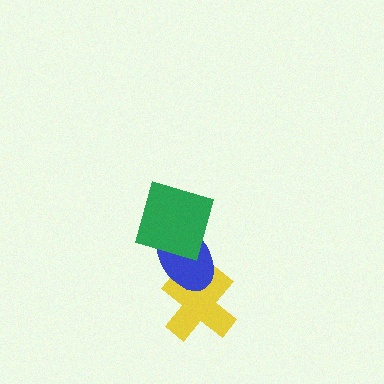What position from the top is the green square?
The green square is 1st from the top.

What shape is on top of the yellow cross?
The blue ellipse is on top of the yellow cross.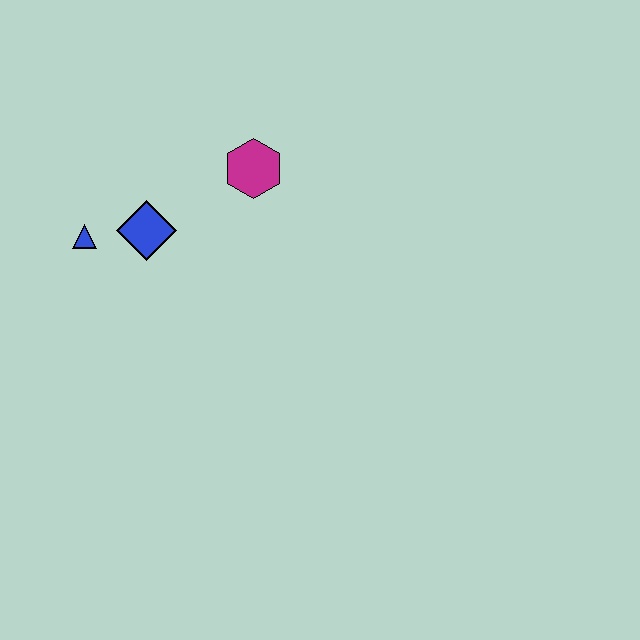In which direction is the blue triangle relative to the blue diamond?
The blue triangle is to the left of the blue diamond.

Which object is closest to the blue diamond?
The blue triangle is closest to the blue diamond.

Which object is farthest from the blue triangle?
The magenta hexagon is farthest from the blue triangle.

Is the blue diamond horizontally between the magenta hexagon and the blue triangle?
Yes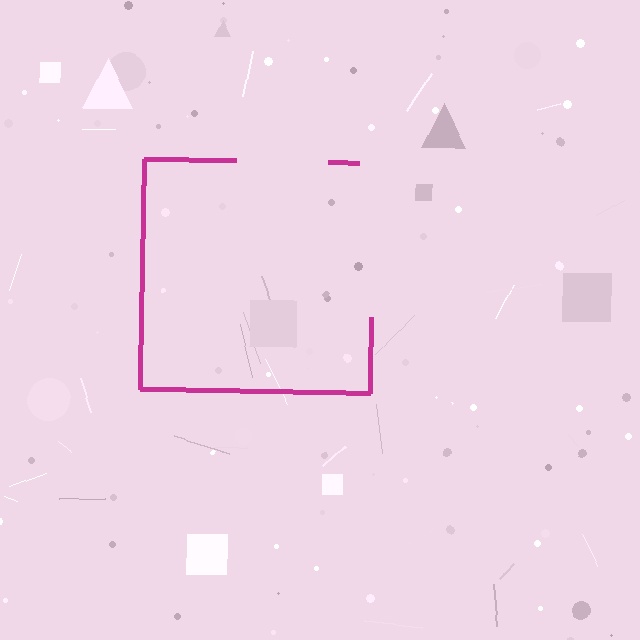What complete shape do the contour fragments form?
The contour fragments form a square.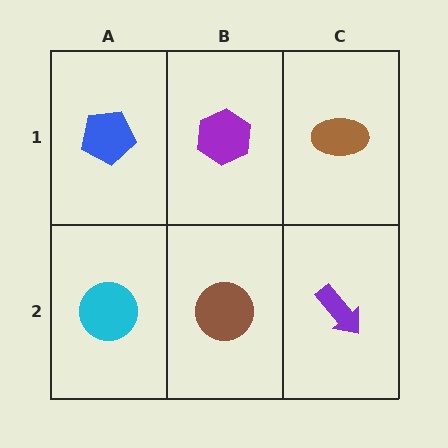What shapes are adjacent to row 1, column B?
A brown circle (row 2, column B), a blue pentagon (row 1, column A), a brown ellipse (row 1, column C).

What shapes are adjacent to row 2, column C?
A brown ellipse (row 1, column C), a brown circle (row 2, column B).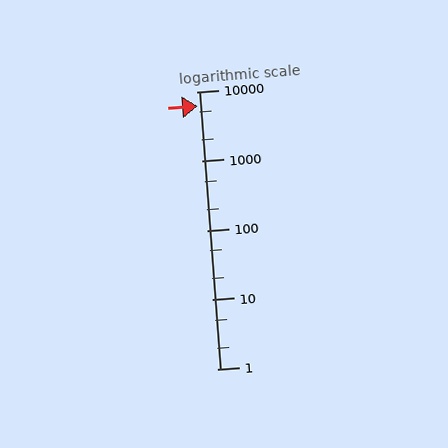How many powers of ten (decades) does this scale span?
The scale spans 4 decades, from 1 to 10000.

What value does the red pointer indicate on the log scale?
The pointer indicates approximately 6200.